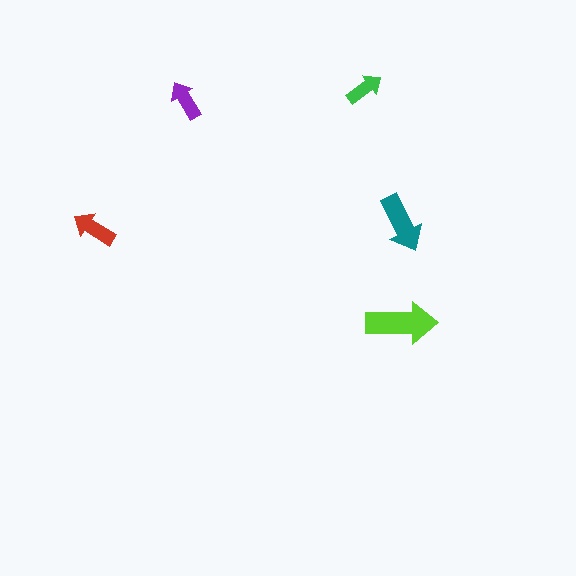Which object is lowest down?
The lime arrow is bottommost.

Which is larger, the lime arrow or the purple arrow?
The lime one.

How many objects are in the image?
There are 5 objects in the image.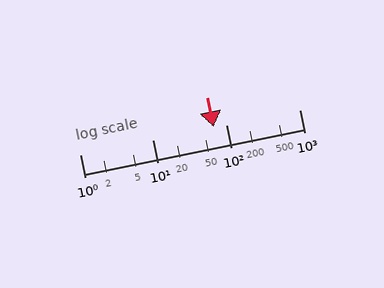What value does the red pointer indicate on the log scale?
The pointer indicates approximately 68.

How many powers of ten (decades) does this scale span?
The scale spans 3 decades, from 1 to 1000.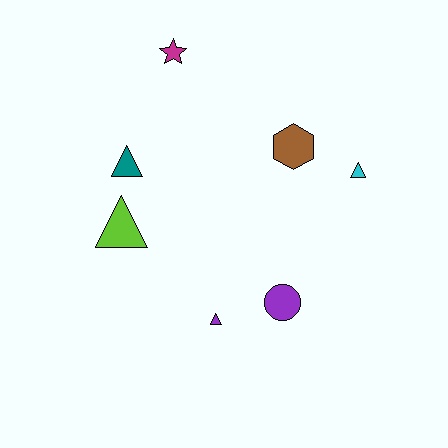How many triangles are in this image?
There are 4 triangles.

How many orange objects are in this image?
There are no orange objects.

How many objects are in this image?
There are 7 objects.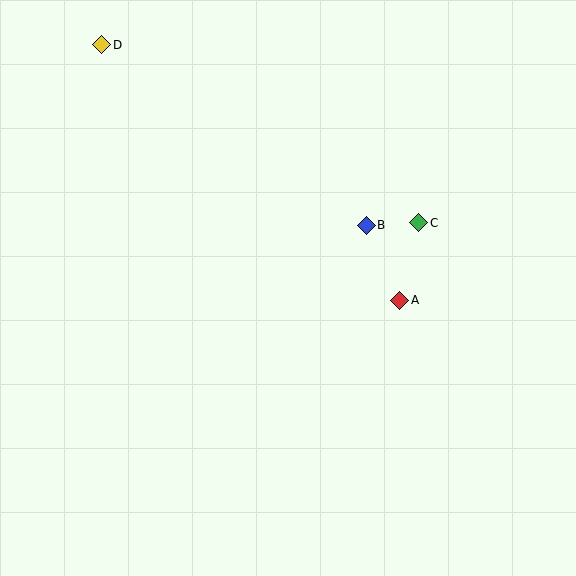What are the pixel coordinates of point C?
Point C is at (419, 223).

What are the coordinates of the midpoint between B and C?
The midpoint between B and C is at (392, 224).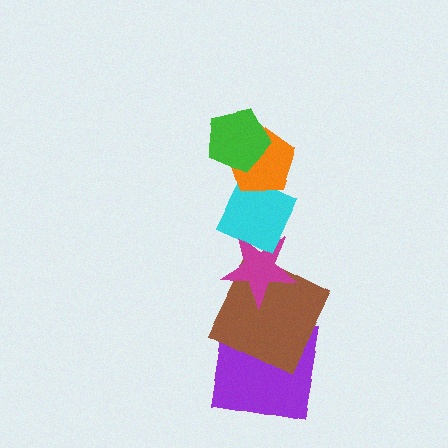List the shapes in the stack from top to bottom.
From top to bottom: the green pentagon, the orange pentagon, the cyan diamond, the magenta star, the brown square, the purple square.